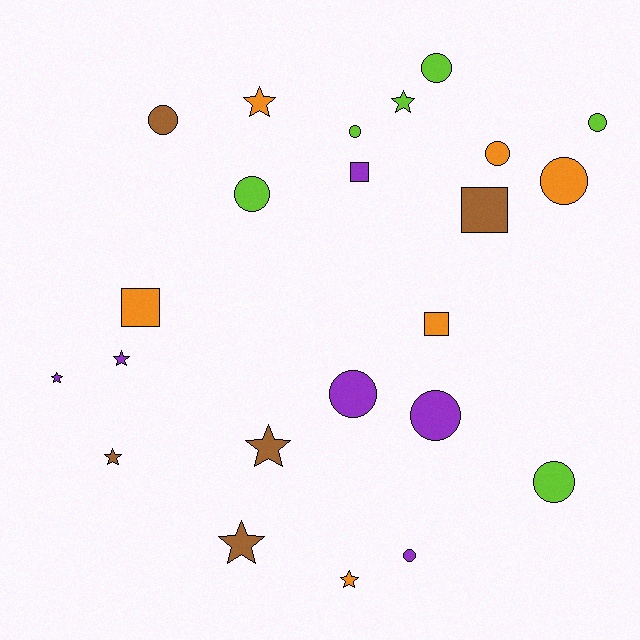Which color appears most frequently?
Purple, with 6 objects.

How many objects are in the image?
There are 23 objects.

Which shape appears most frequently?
Circle, with 11 objects.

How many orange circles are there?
There are 2 orange circles.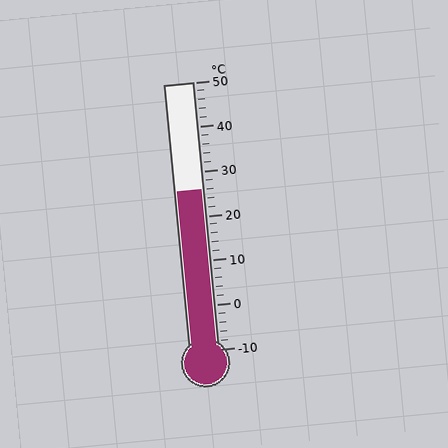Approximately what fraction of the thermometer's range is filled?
The thermometer is filled to approximately 60% of its range.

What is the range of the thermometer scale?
The thermometer scale ranges from -10°C to 50°C.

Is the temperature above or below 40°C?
The temperature is below 40°C.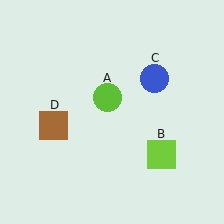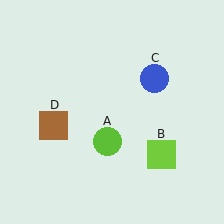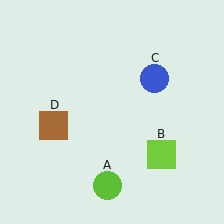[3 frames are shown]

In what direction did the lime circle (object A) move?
The lime circle (object A) moved down.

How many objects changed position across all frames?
1 object changed position: lime circle (object A).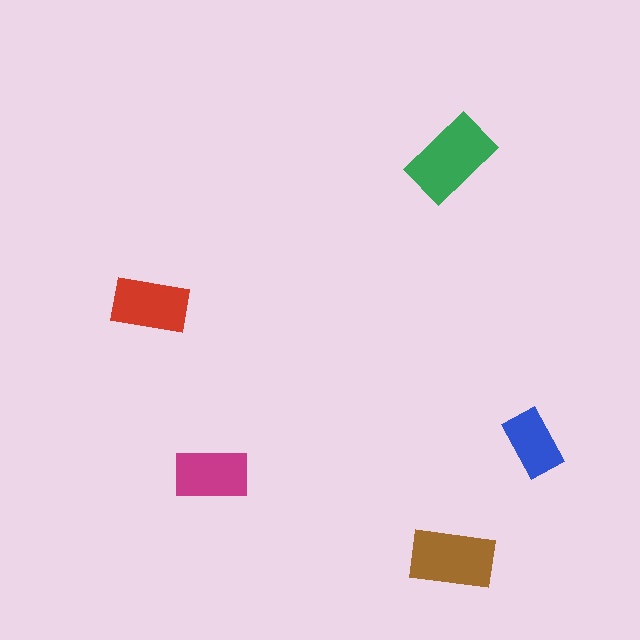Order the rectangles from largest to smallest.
the green one, the brown one, the red one, the magenta one, the blue one.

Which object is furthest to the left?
The red rectangle is leftmost.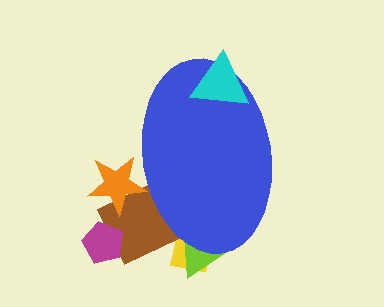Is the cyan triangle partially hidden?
No, the cyan triangle is fully visible.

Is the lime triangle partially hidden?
Yes, the lime triangle is partially hidden behind the blue ellipse.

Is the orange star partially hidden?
Yes, the orange star is partially hidden behind the blue ellipse.